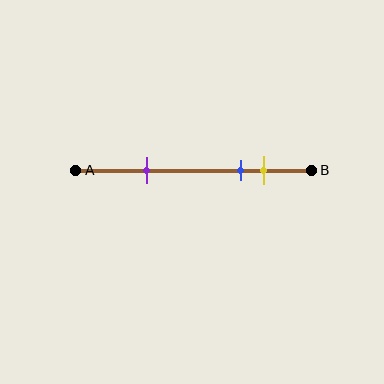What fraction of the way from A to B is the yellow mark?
The yellow mark is approximately 80% (0.8) of the way from A to B.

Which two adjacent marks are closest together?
The blue and yellow marks are the closest adjacent pair.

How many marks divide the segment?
There are 3 marks dividing the segment.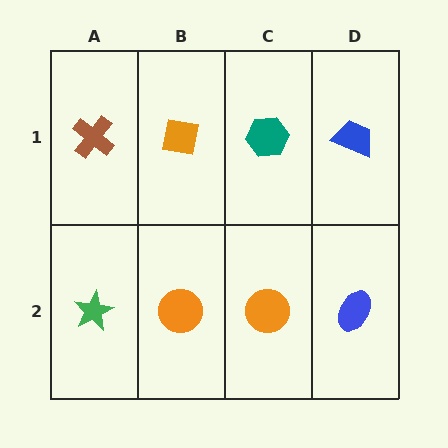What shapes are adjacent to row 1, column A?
A green star (row 2, column A), an orange square (row 1, column B).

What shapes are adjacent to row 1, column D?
A blue ellipse (row 2, column D), a teal hexagon (row 1, column C).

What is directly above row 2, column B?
An orange square.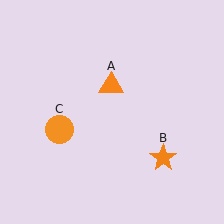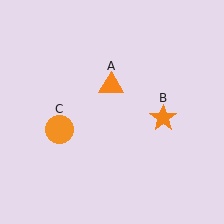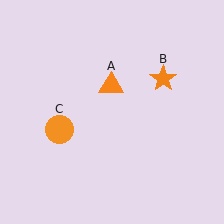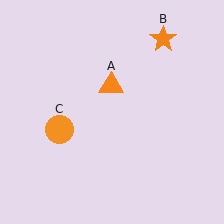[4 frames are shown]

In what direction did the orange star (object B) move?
The orange star (object B) moved up.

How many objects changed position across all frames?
1 object changed position: orange star (object B).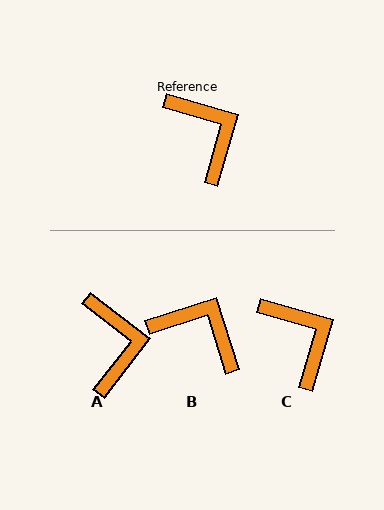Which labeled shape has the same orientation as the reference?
C.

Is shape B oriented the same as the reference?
No, it is off by about 33 degrees.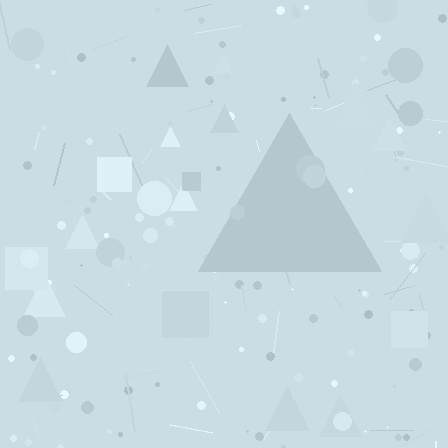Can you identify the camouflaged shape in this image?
The camouflaged shape is a triangle.